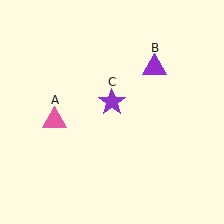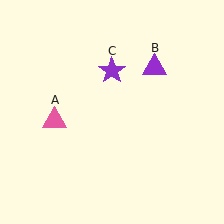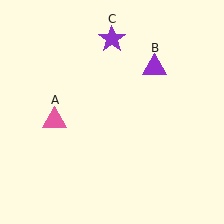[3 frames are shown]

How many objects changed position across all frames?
1 object changed position: purple star (object C).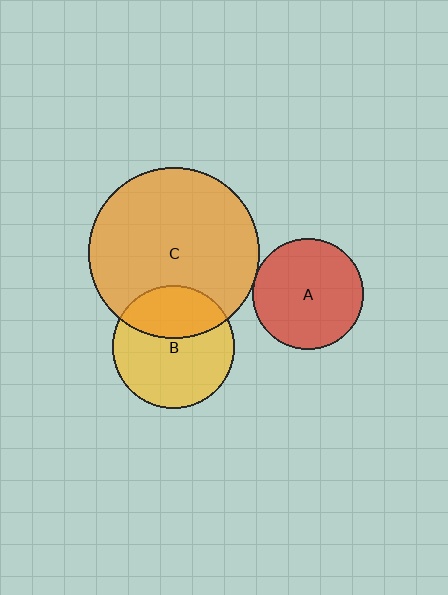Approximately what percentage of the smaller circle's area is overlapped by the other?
Approximately 5%.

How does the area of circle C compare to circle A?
Approximately 2.4 times.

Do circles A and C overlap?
Yes.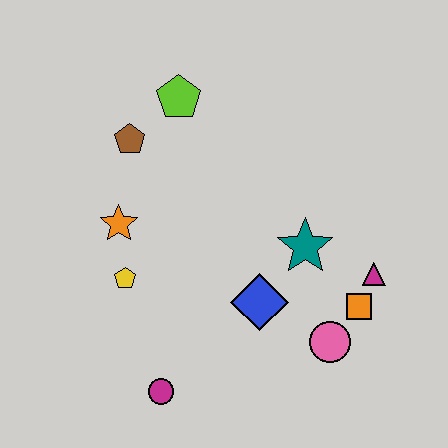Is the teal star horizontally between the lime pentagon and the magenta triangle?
Yes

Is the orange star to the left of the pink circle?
Yes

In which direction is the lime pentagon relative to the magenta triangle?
The lime pentagon is to the left of the magenta triangle.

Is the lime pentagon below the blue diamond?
No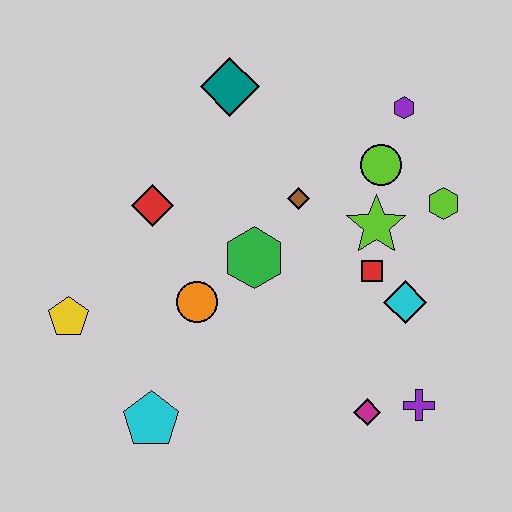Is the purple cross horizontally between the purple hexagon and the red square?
No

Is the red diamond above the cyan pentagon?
Yes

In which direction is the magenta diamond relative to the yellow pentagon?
The magenta diamond is to the right of the yellow pentagon.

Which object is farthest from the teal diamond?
The purple cross is farthest from the teal diamond.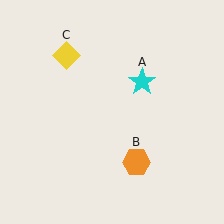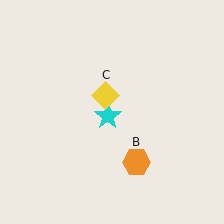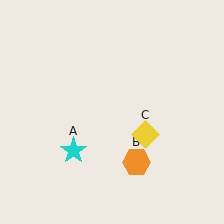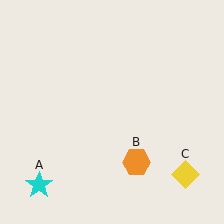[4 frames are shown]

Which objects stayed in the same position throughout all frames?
Orange hexagon (object B) remained stationary.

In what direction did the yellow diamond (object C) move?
The yellow diamond (object C) moved down and to the right.